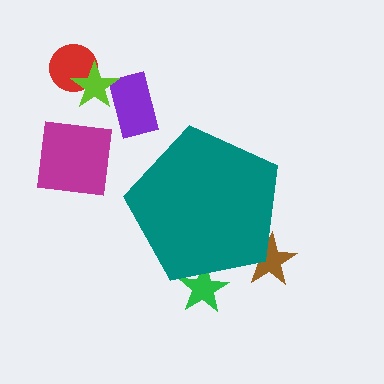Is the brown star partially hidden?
Yes, the brown star is partially hidden behind the teal pentagon.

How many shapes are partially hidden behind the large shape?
2 shapes are partially hidden.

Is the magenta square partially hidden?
No, the magenta square is fully visible.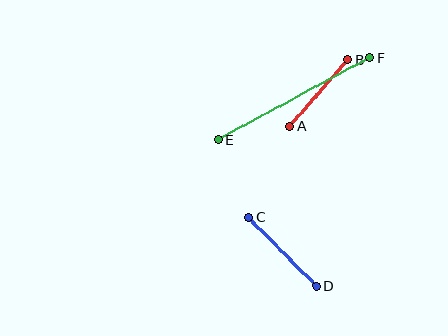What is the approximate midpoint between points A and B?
The midpoint is at approximately (319, 93) pixels.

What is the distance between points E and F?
The distance is approximately 172 pixels.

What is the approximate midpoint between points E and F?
The midpoint is at approximately (294, 99) pixels.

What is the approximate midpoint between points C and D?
The midpoint is at approximately (282, 251) pixels.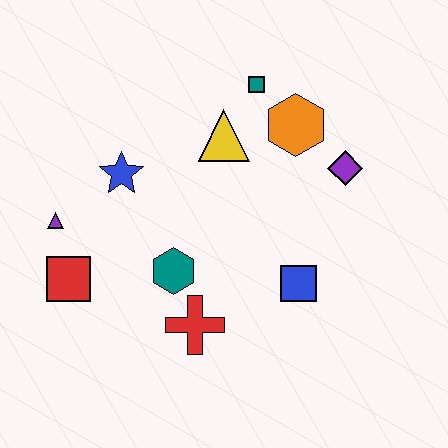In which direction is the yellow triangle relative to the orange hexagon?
The yellow triangle is to the left of the orange hexagon.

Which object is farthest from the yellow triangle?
The red square is farthest from the yellow triangle.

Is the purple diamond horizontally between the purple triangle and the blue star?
No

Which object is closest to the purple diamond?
The orange hexagon is closest to the purple diamond.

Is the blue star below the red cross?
No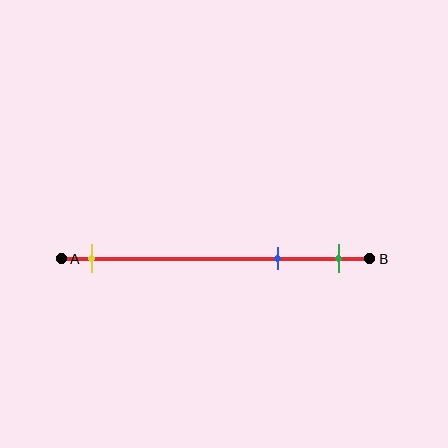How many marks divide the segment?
There are 3 marks dividing the segment.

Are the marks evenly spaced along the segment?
No, the marks are not evenly spaced.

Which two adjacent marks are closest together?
The blue and green marks are the closest adjacent pair.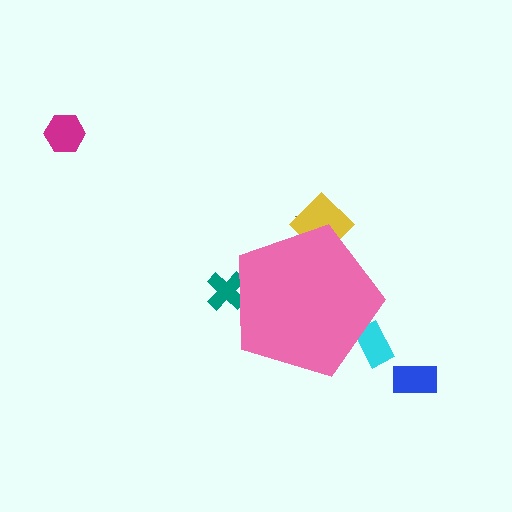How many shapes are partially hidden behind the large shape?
4 shapes are partially hidden.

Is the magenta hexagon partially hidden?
No, the magenta hexagon is fully visible.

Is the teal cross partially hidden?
Yes, the teal cross is partially hidden behind the pink pentagon.